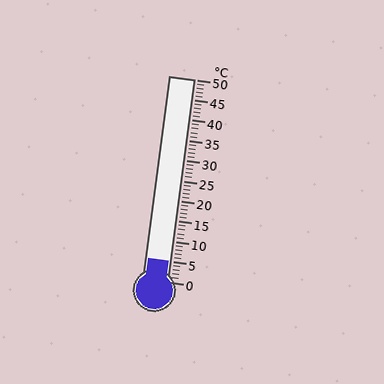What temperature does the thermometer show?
The thermometer shows approximately 5°C.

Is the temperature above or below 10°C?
The temperature is below 10°C.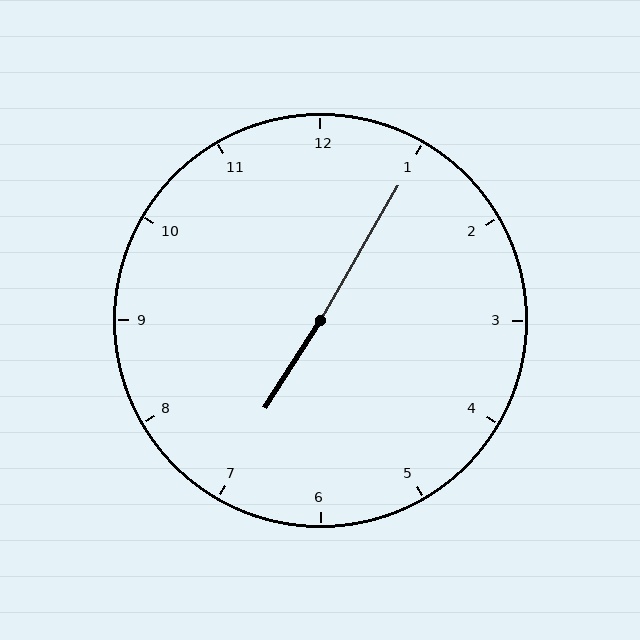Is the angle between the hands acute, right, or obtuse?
It is obtuse.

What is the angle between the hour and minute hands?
Approximately 178 degrees.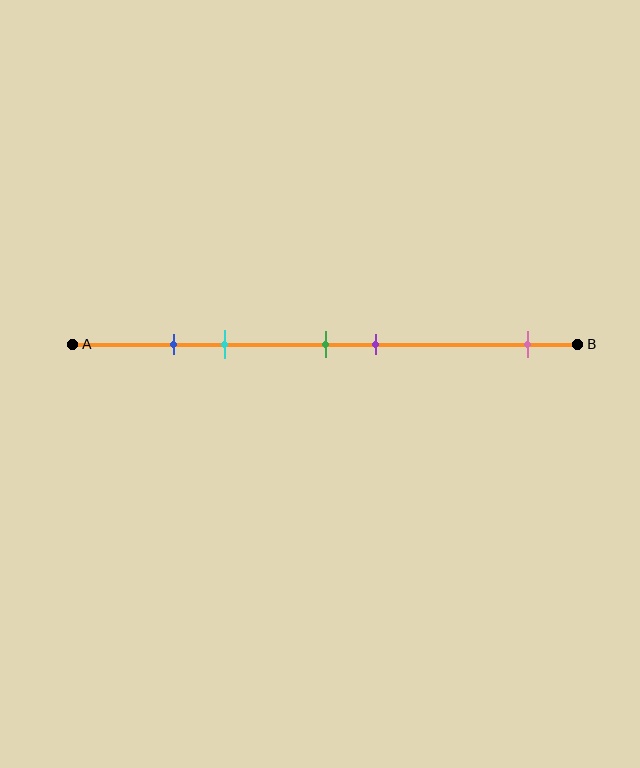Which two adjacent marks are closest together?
The blue and cyan marks are the closest adjacent pair.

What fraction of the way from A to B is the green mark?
The green mark is approximately 50% (0.5) of the way from A to B.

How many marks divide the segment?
There are 5 marks dividing the segment.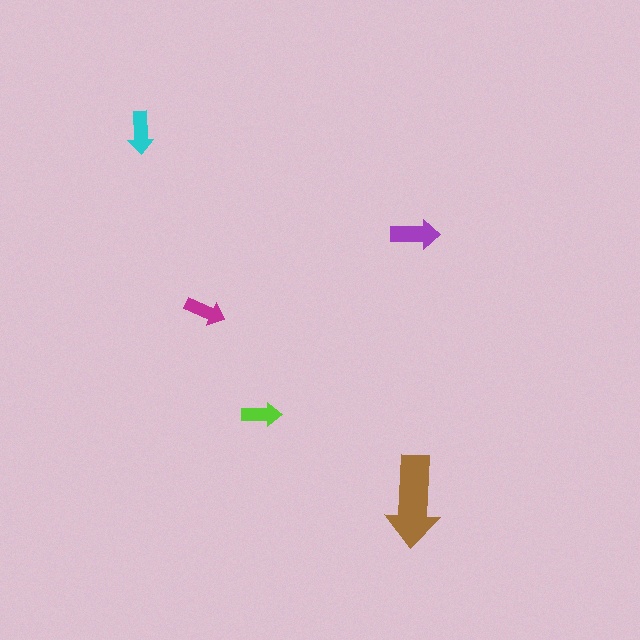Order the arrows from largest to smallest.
the brown one, the purple one, the cyan one, the magenta one, the lime one.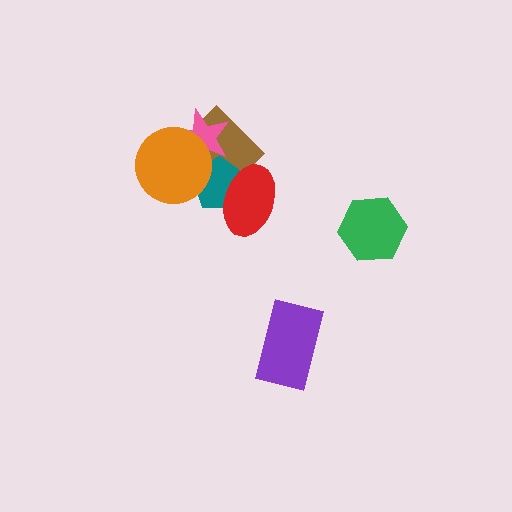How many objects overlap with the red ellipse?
2 objects overlap with the red ellipse.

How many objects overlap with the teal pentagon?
4 objects overlap with the teal pentagon.